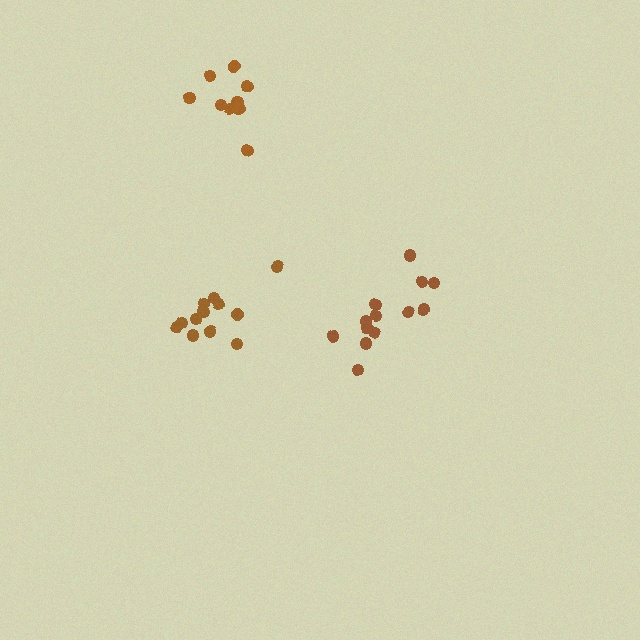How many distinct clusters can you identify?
There are 3 distinct clusters.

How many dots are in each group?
Group 1: 9 dots, Group 2: 12 dots, Group 3: 13 dots (34 total).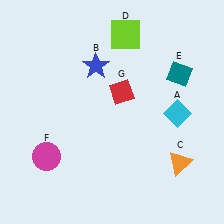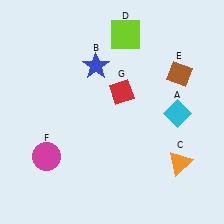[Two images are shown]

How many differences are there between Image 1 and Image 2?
There is 1 difference between the two images.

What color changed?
The diamond (E) changed from teal in Image 1 to brown in Image 2.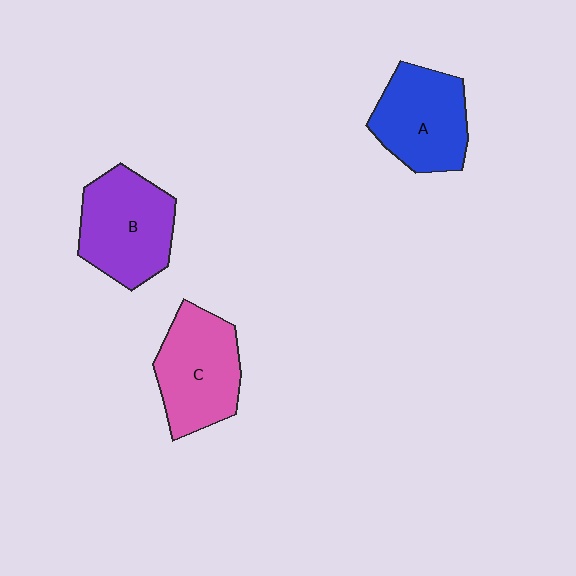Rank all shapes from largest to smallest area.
From largest to smallest: B (purple), C (pink), A (blue).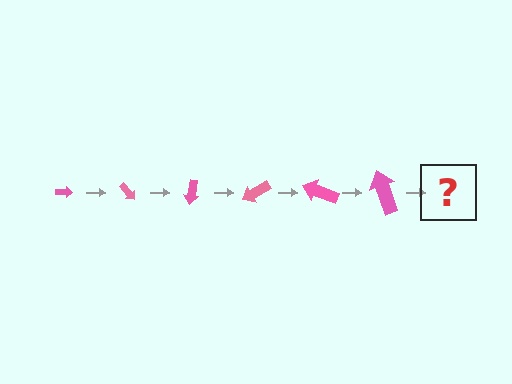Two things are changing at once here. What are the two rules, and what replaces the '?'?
The two rules are that the arrow grows larger each step and it rotates 50 degrees each step. The '?' should be an arrow, larger than the previous one and rotated 300 degrees from the start.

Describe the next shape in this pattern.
It should be an arrow, larger than the previous one and rotated 300 degrees from the start.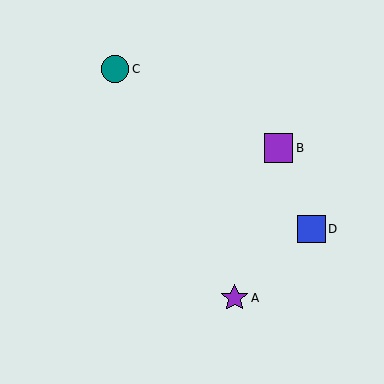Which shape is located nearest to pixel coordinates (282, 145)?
The purple square (labeled B) at (279, 148) is nearest to that location.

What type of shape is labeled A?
Shape A is a purple star.